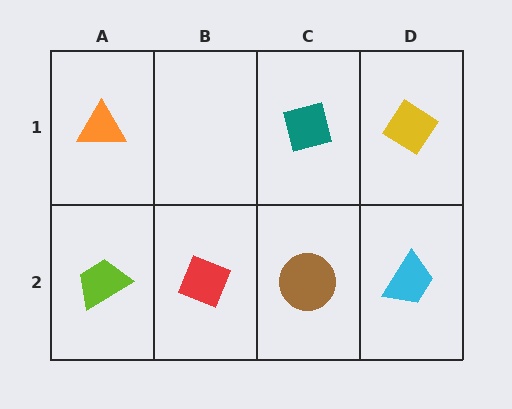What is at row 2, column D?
A cyan trapezoid.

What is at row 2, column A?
A lime trapezoid.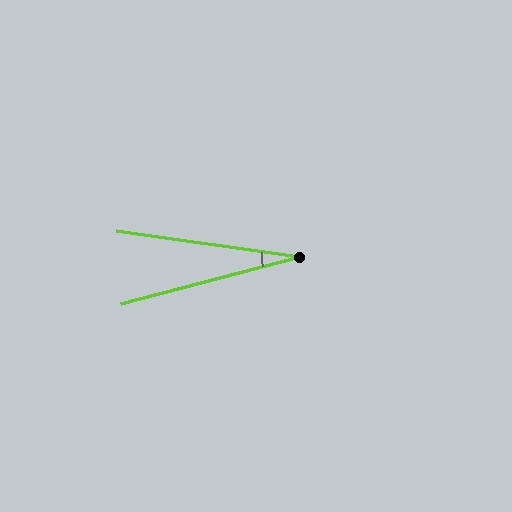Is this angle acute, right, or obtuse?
It is acute.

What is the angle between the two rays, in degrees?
Approximately 23 degrees.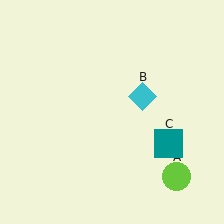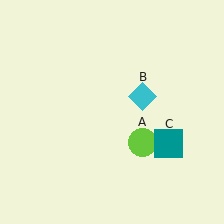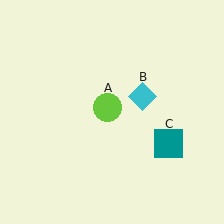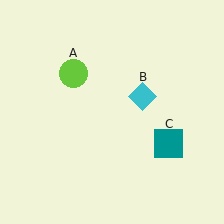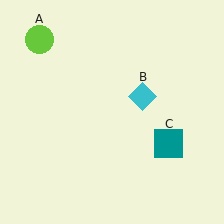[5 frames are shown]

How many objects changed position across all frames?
1 object changed position: lime circle (object A).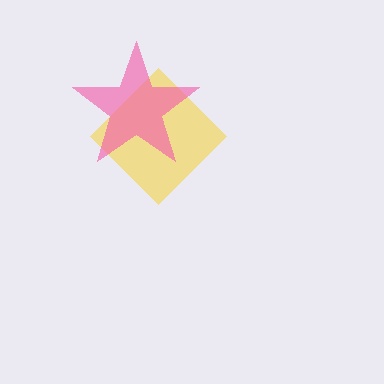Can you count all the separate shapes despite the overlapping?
Yes, there are 2 separate shapes.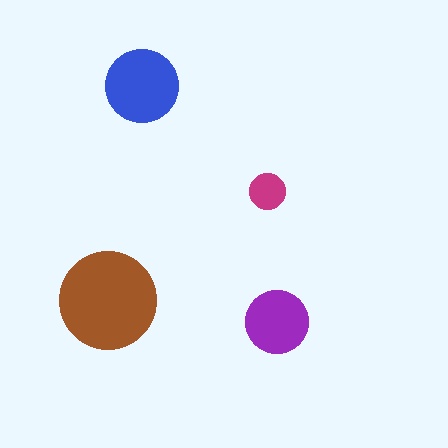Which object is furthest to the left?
The brown circle is leftmost.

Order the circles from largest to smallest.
the brown one, the blue one, the purple one, the magenta one.